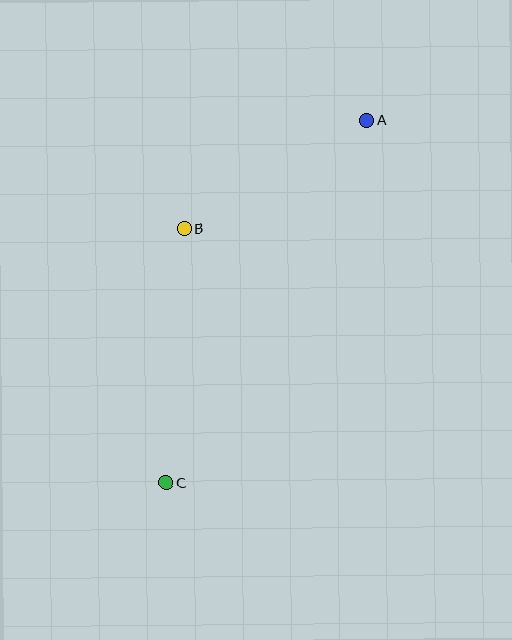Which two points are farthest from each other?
Points A and C are farthest from each other.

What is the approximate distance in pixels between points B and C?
The distance between B and C is approximately 255 pixels.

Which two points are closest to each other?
Points A and B are closest to each other.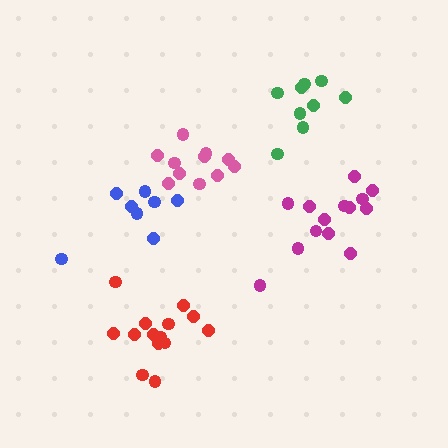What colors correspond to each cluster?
The clusters are colored: green, pink, blue, magenta, red.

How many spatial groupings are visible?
There are 5 spatial groupings.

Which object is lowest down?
The red cluster is bottommost.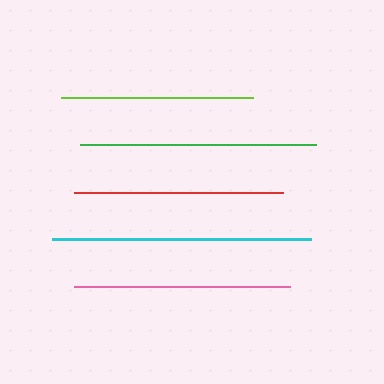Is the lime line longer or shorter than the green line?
The green line is longer than the lime line.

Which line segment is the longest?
The cyan line is the longest at approximately 259 pixels.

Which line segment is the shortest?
The lime line is the shortest at approximately 192 pixels.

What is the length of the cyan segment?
The cyan segment is approximately 259 pixels long.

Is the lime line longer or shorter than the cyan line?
The cyan line is longer than the lime line.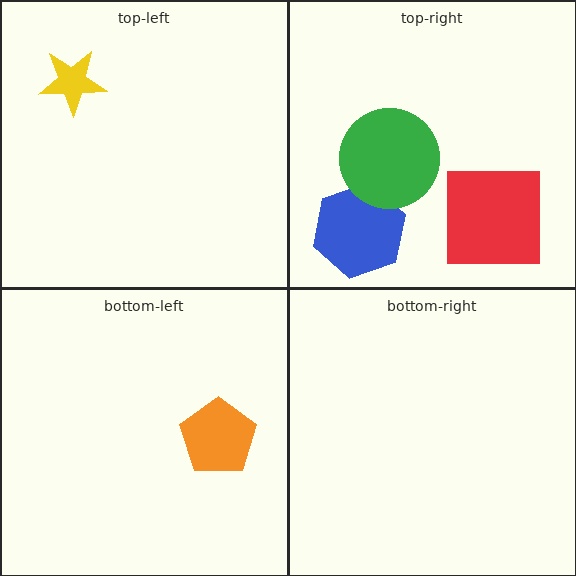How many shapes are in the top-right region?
3.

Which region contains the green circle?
The top-right region.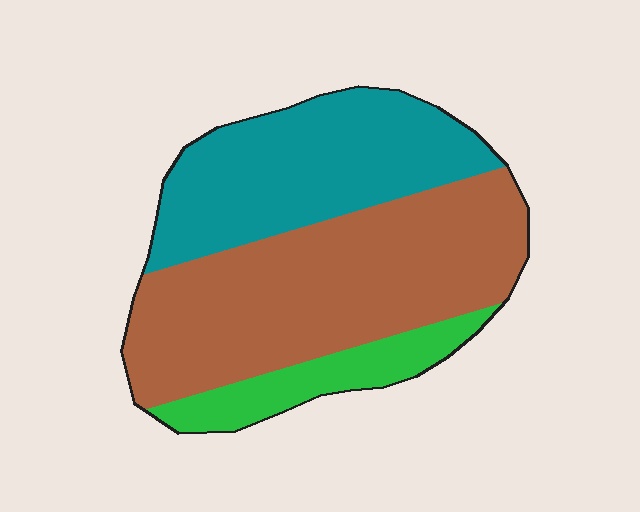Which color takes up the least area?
Green, at roughly 15%.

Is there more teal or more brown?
Brown.